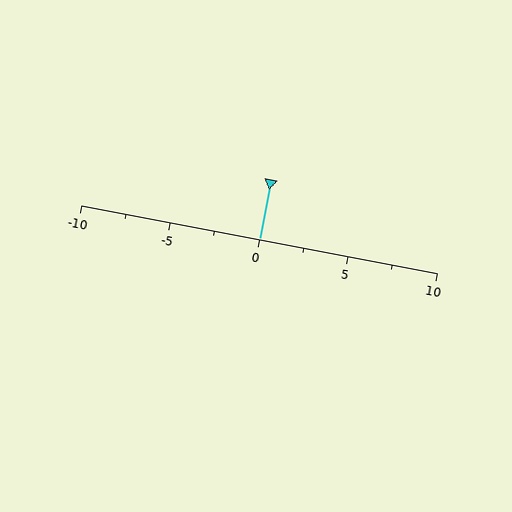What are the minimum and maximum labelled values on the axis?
The axis runs from -10 to 10.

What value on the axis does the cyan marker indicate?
The marker indicates approximately 0.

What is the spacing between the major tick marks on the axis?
The major ticks are spaced 5 apart.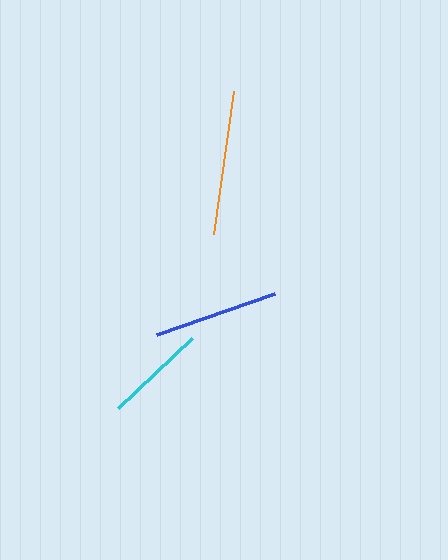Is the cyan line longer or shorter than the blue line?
The blue line is longer than the cyan line.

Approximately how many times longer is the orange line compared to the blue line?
The orange line is approximately 1.2 times the length of the blue line.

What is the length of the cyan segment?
The cyan segment is approximately 102 pixels long.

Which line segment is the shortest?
The cyan line is the shortest at approximately 102 pixels.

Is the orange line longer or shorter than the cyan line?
The orange line is longer than the cyan line.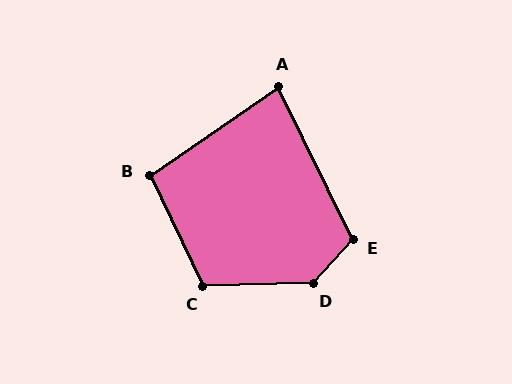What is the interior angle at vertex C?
Approximately 115 degrees (obtuse).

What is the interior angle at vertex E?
Approximately 112 degrees (obtuse).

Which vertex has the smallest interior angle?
A, at approximately 81 degrees.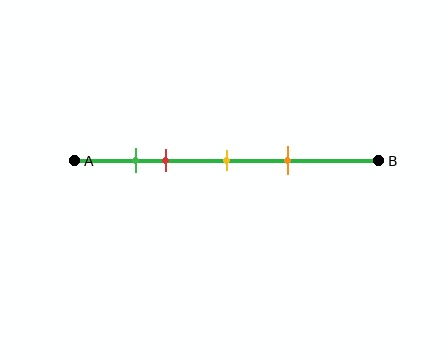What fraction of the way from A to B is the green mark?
The green mark is approximately 20% (0.2) of the way from A to B.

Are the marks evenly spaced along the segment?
No, the marks are not evenly spaced.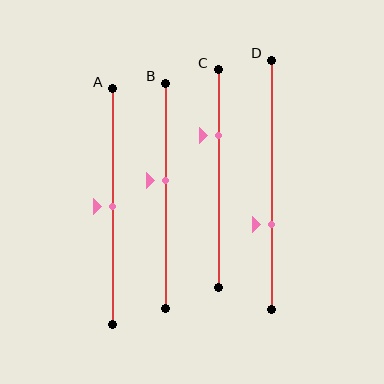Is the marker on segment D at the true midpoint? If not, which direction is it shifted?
No, the marker on segment D is shifted downward by about 16% of the segment length.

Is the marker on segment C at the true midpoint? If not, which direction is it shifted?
No, the marker on segment C is shifted upward by about 20% of the segment length.